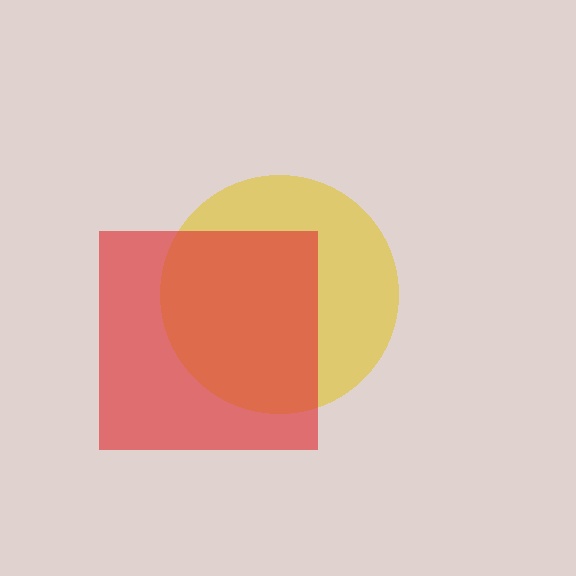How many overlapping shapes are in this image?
There are 2 overlapping shapes in the image.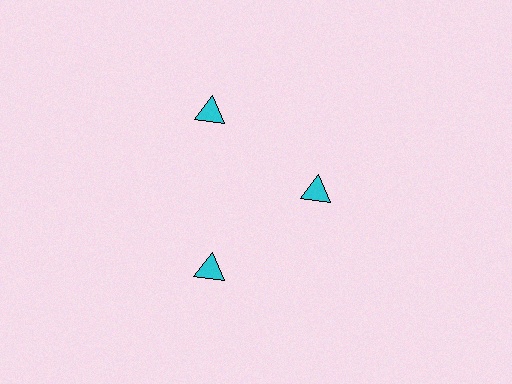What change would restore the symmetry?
The symmetry would be restored by moving it outward, back onto the ring so that all 3 triangles sit at equal angles and equal distance from the center.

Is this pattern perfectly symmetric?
No. The 3 cyan triangles are arranged in a ring, but one element near the 3 o'clock position is pulled inward toward the center, breaking the 3-fold rotational symmetry.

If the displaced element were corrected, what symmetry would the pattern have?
It would have 3-fold rotational symmetry — the pattern would map onto itself every 120 degrees.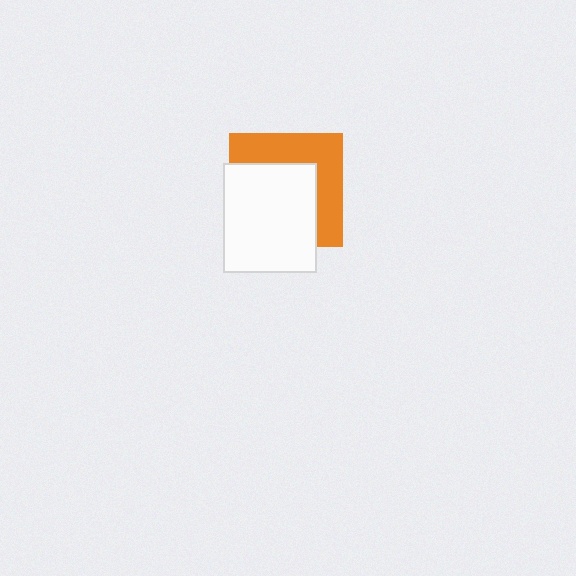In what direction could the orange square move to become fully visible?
The orange square could move toward the upper-right. That would shift it out from behind the white rectangle entirely.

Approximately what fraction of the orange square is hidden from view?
Roughly 57% of the orange square is hidden behind the white rectangle.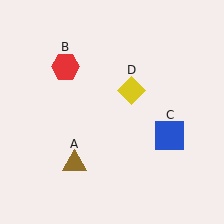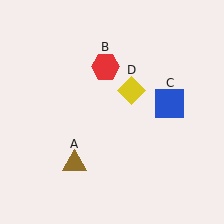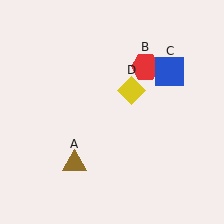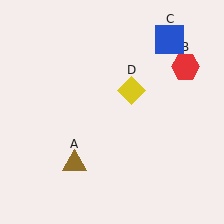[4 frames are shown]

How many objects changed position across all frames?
2 objects changed position: red hexagon (object B), blue square (object C).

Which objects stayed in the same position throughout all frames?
Brown triangle (object A) and yellow diamond (object D) remained stationary.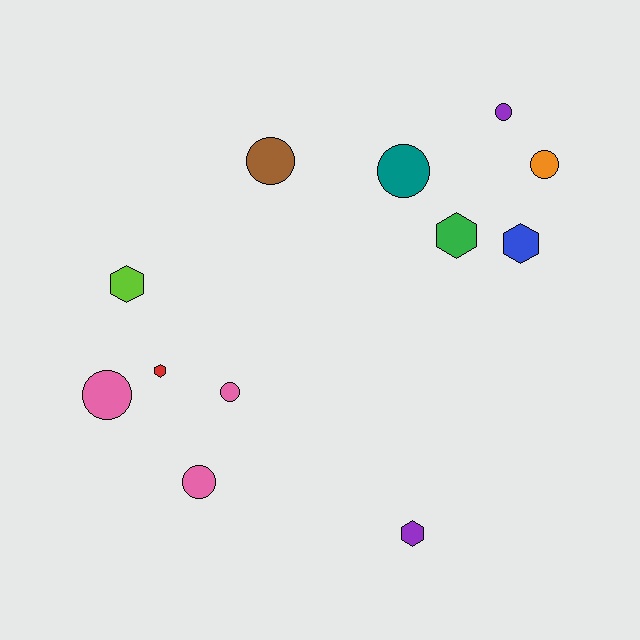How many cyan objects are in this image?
There are no cyan objects.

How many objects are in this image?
There are 12 objects.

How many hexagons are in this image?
There are 5 hexagons.